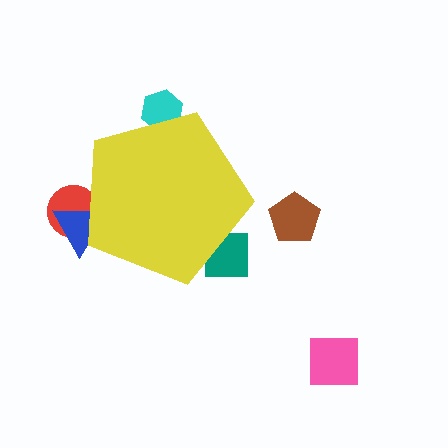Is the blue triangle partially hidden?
Yes, the blue triangle is partially hidden behind the yellow pentagon.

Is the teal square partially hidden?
Yes, the teal square is partially hidden behind the yellow pentagon.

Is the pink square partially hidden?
No, the pink square is fully visible.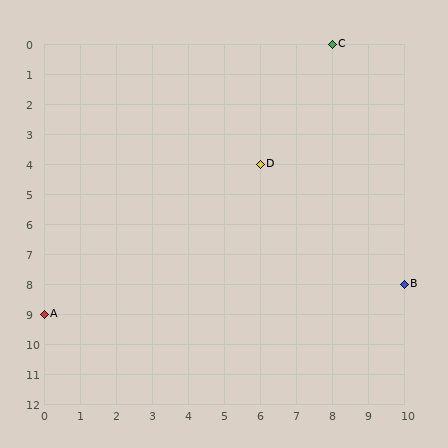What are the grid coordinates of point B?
Point B is at grid coordinates (10, 8).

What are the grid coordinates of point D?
Point D is at grid coordinates (6, 4).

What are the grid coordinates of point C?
Point C is at grid coordinates (8, 0).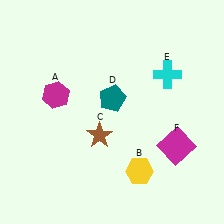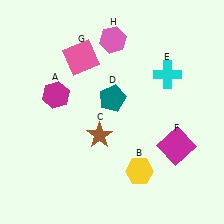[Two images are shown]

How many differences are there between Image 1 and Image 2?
There are 2 differences between the two images.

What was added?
A pink square (G), a pink hexagon (H) were added in Image 2.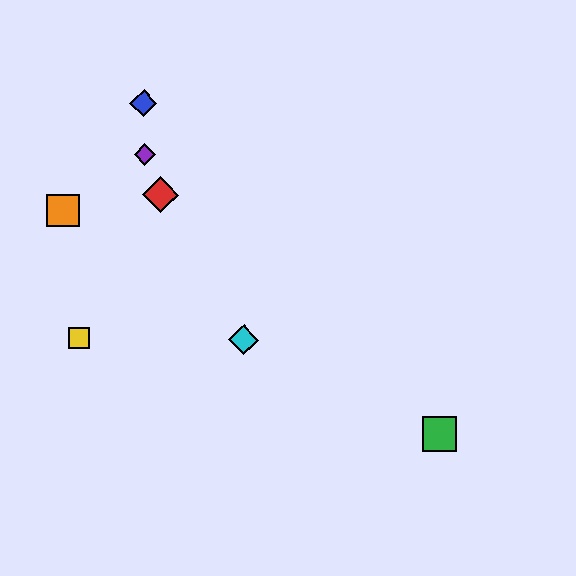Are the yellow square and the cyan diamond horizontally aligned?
Yes, both are at y≈338.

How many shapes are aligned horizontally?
2 shapes (the yellow square, the cyan diamond) are aligned horizontally.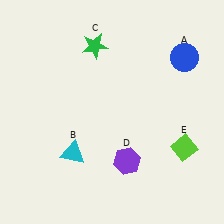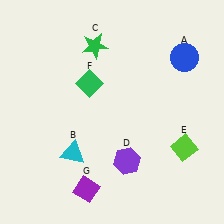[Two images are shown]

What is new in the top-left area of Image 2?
A green diamond (F) was added in the top-left area of Image 2.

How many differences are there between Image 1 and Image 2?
There are 2 differences between the two images.